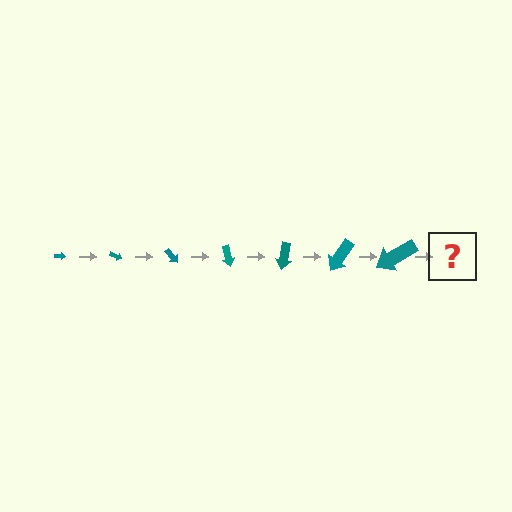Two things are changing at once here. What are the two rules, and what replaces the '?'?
The two rules are that the arrow grows larger each step and it rotates 25 degrees each step. The '?' should be an arrow, larger than the previous one and rotated 175 degrees from the start.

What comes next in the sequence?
The next element should be an arrow, larger than the previous one and rotated 175 degrees from the start.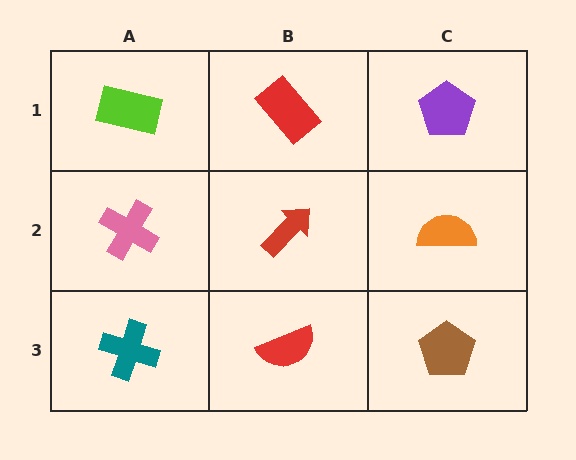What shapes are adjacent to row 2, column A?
A lime rectangle (row 1, column A), a teal cross (row 3, column A), a red arrow (row 2, column B).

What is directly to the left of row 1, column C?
A red rectangle.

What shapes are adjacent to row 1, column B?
A red arrow (row 2, column B), a lime rectangle (row 1, column A), a purple pentagon (row 1, column C).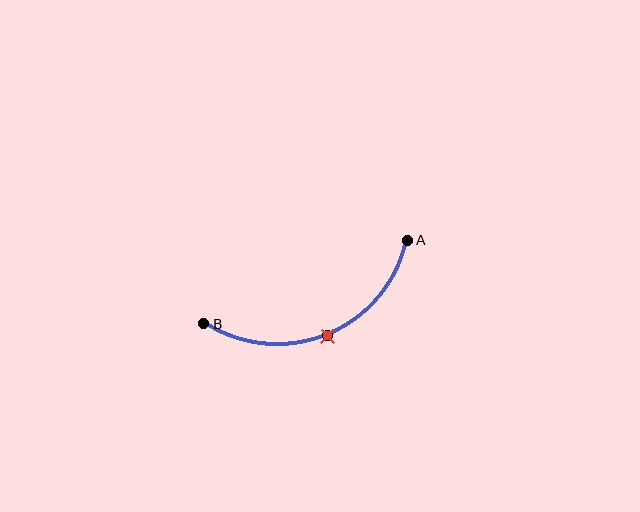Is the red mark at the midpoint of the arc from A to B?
Yes. The red mark lies on the arc at equal arc-length from both A and B — it is the arc midpoint.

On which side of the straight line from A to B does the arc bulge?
The arc bulges below the straight line connecting A and B.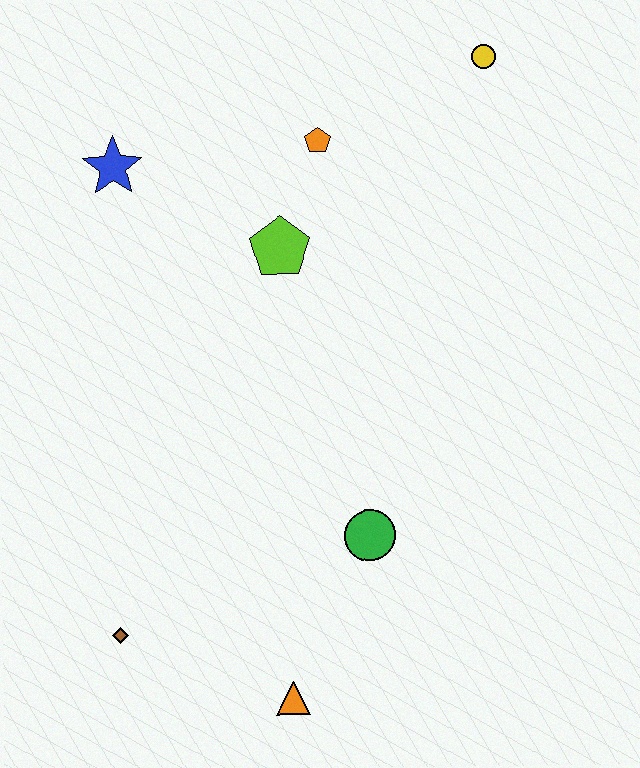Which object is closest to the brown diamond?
The orange triangle is closest to the brown diamond.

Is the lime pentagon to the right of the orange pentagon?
No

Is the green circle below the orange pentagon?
Yes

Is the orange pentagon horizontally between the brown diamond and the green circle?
Yes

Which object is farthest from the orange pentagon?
The orange triangle is farthest from the orange pentagon.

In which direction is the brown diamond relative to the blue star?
The brown diamond is below the blue star.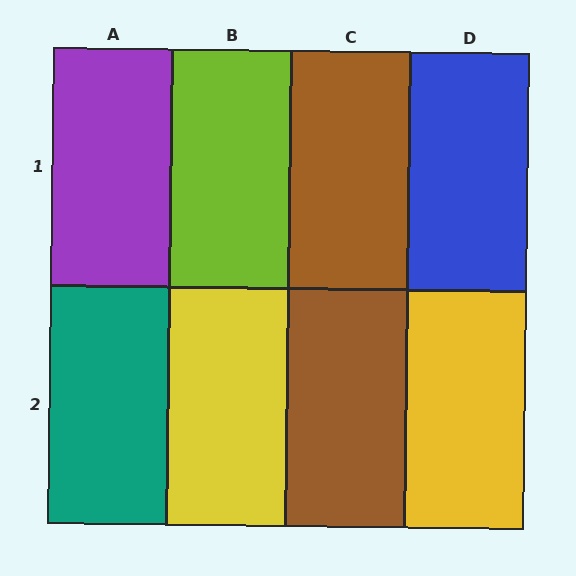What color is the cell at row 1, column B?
Lime.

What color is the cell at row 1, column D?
Blue.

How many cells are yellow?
2 cells are yellow.